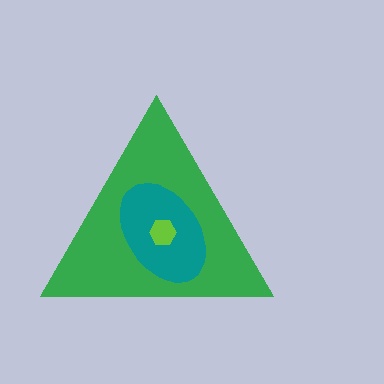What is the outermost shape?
The green triangle.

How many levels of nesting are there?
3.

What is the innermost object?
The lime hexagon.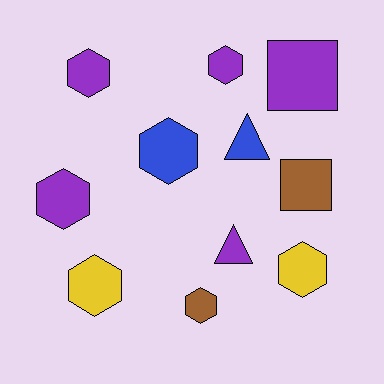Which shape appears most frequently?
Hexagon, with 7 objects.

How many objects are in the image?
There are 11 objects.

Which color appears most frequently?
Purple, with 5 objects.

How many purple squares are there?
There is 1 purple square.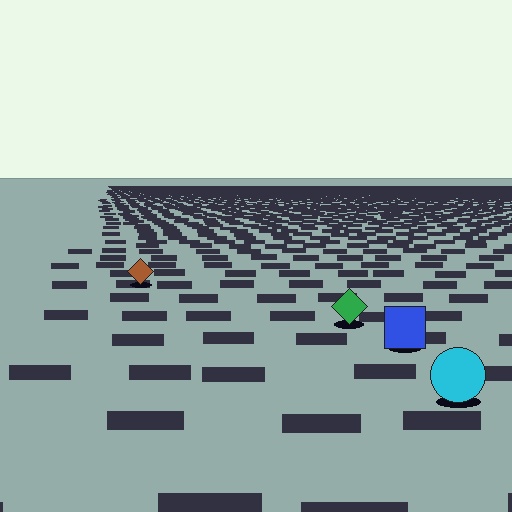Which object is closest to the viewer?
The cyan circle is closest. The texture marks near it are larger and more spread out.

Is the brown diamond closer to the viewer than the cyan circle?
No. The cyan circle is closer — you can tell from the texture gradient: the ground texture is coarser near it.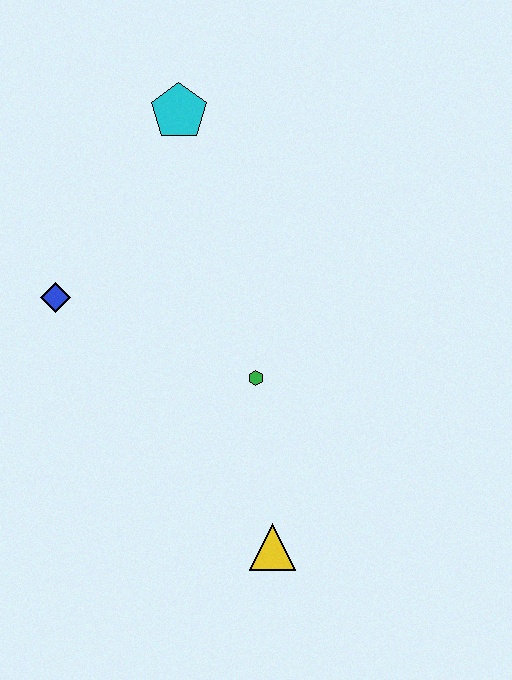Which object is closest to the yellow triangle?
The green hexagon is closest to the yellow triangle.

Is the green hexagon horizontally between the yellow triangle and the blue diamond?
Yes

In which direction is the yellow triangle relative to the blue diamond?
The yellow triangle is below the blue diamond.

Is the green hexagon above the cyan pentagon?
No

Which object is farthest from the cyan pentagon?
The yellow triangle is farthest from the cyan pentagon.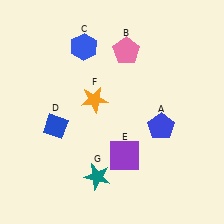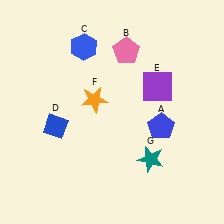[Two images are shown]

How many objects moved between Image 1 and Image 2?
2 objects moved between the two images.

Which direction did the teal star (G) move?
The teal star (G) moved right.